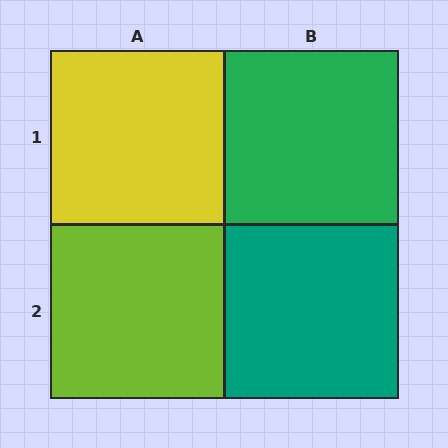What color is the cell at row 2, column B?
Teal.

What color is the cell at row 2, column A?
Lime.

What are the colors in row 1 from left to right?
Yellow, green.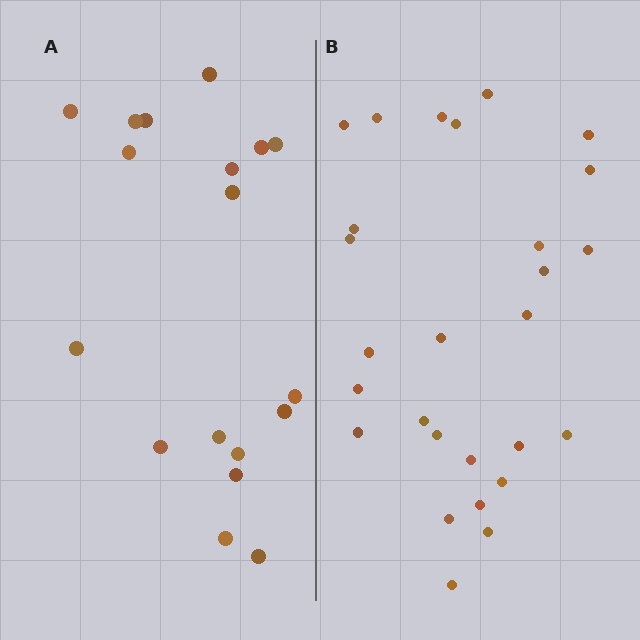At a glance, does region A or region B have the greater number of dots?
Region B (the right region) has more dots.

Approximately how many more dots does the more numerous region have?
Region B has roughly 8 or so more dots than region A.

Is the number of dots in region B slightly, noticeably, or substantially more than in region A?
Region B has substantially more. The ratio is roughly 1.5 to 1.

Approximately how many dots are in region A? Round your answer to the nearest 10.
About 20 dots. (The exact count is 18, which rounds to 20.)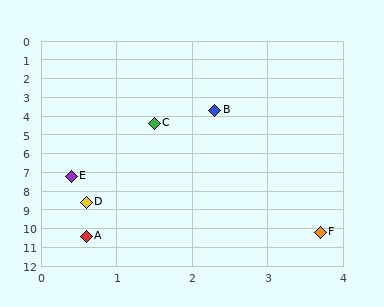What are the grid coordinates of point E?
Point E is at approximately (0.4, 7.2).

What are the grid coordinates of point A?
Point A is at approximately (0.6, 10.4).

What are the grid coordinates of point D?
Point D is at approximately (0.6, 8.6).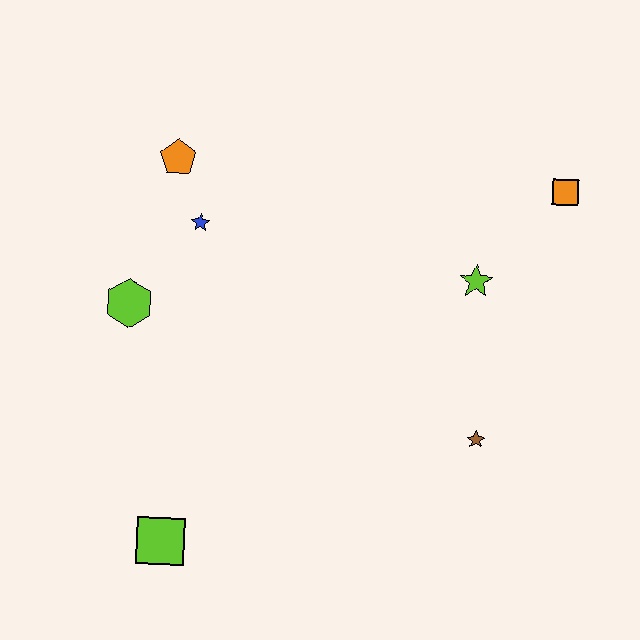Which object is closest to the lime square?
The lime hexagon is closest to the lime square.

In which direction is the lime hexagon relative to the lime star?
The lime hexagon is to the left of the lime star.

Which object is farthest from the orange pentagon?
The brown star is farthest from the orange pentagon.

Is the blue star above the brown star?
Yes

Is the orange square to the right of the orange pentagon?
Yes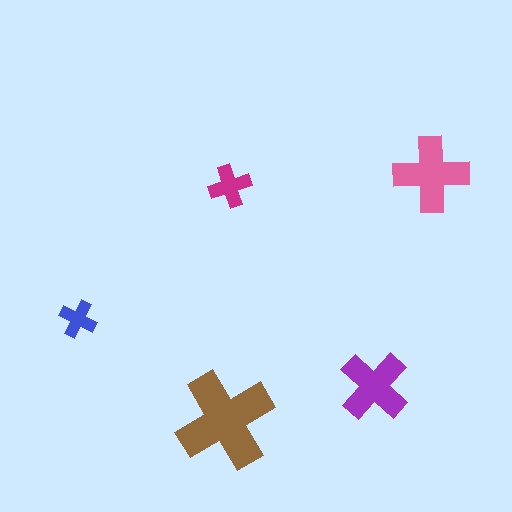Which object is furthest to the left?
The blue cross is leftmost.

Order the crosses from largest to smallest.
the brown one, the pink one, the purple one, the magenta one, the blue one.